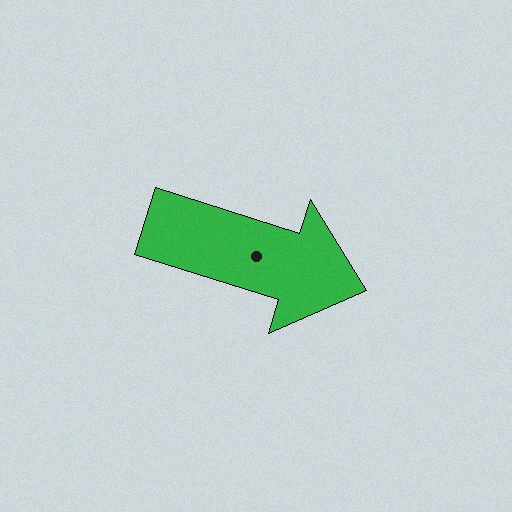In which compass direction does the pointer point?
East.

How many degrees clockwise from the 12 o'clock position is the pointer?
Approximately 107 degrees.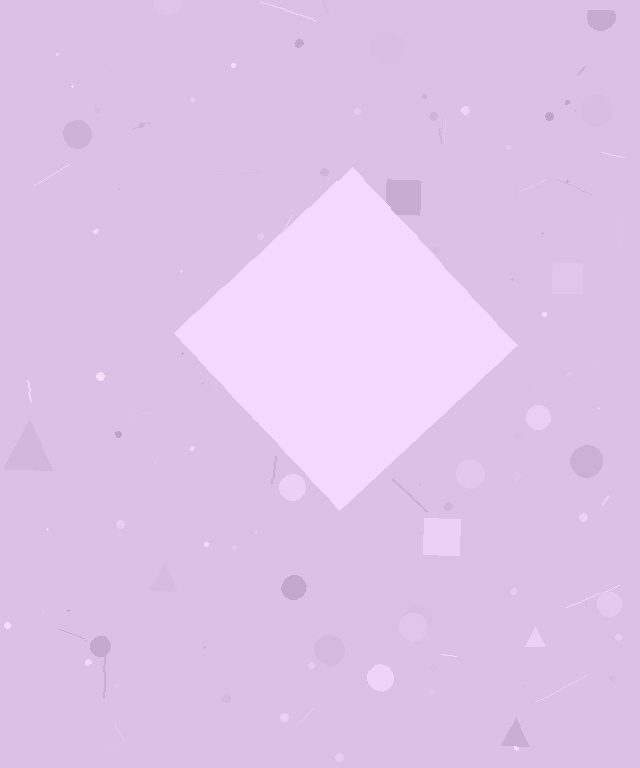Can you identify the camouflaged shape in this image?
The camouflaged shape is a diamond.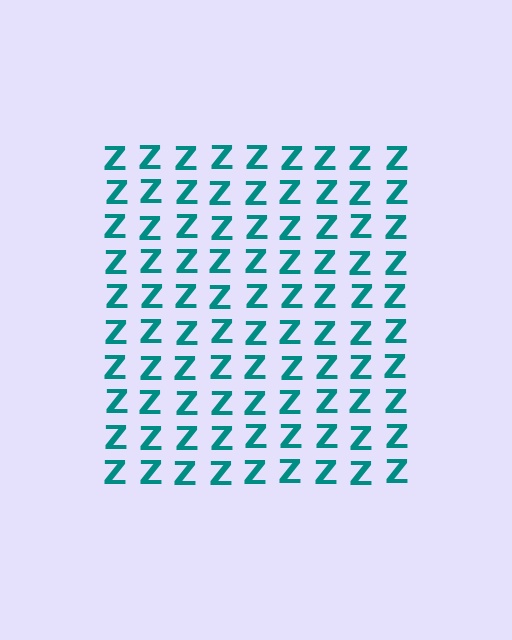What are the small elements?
The small elements are letter Z's.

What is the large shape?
The large shape is a square.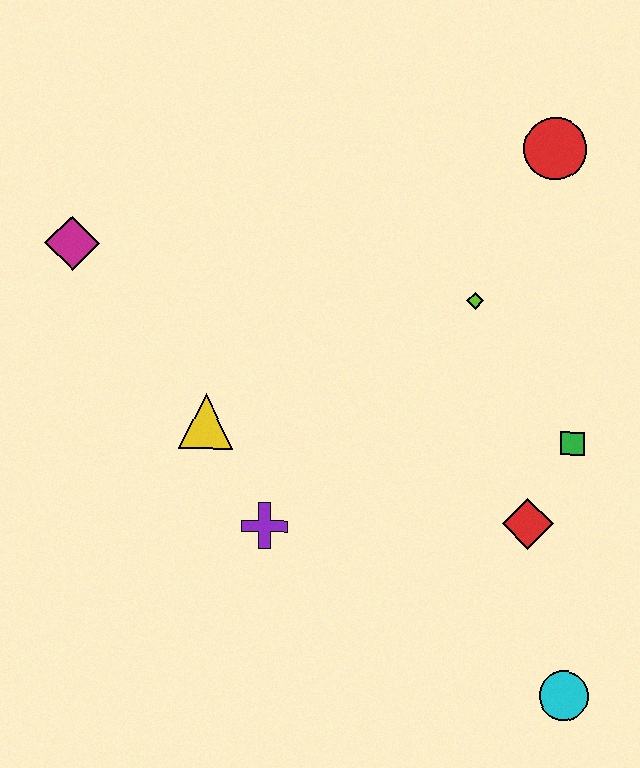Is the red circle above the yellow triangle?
Yes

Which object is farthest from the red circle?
The cyan circle is farthest from the red circle.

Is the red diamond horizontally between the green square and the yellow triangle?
Yes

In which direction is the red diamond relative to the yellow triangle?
The red diamond is to the right of the yellow triangle.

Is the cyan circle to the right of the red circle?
Yes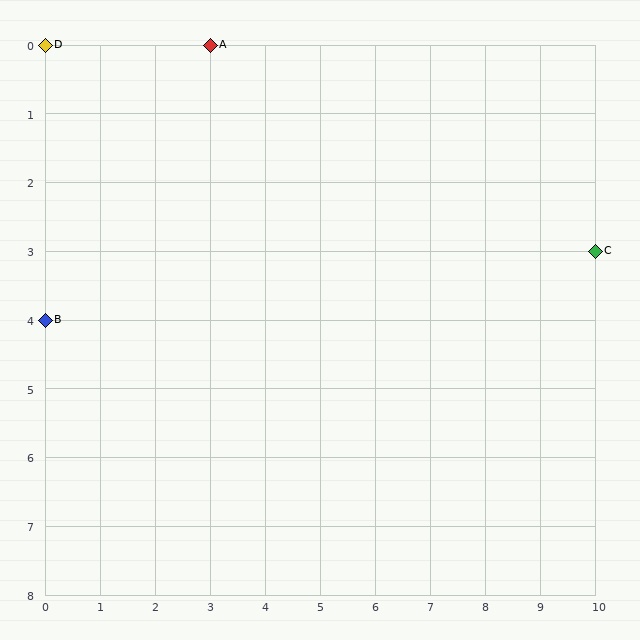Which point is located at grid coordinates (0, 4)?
Point B is at (0, 4).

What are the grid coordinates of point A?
Point A is at grid coordinates (3, 0).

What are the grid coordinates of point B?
Point B is at grid coordinates (0, 4).